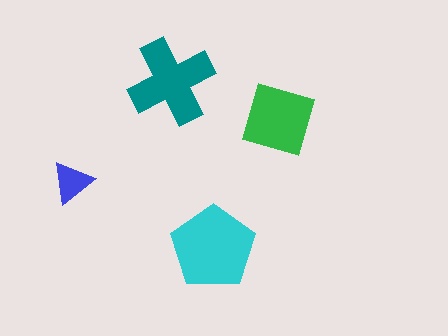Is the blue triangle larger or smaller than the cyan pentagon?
Smaller.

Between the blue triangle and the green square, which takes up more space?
The green square.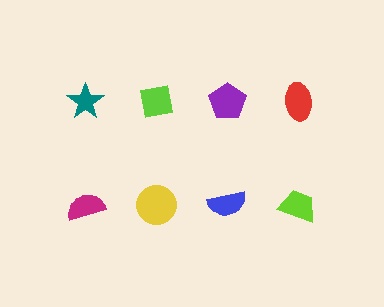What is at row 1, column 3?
A purple pentagon.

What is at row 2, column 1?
A magenta semicircle.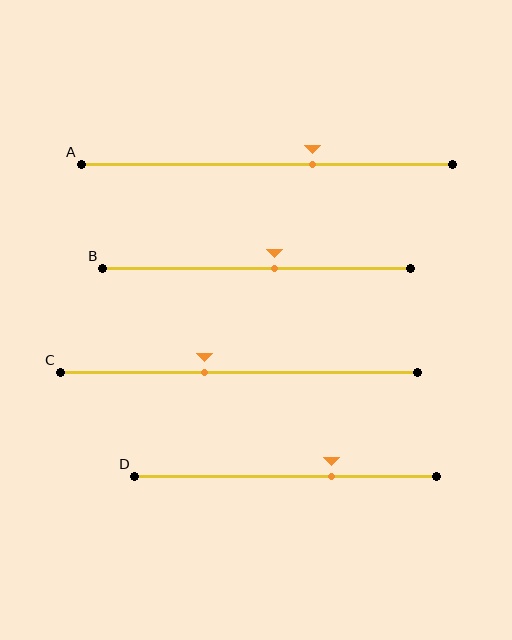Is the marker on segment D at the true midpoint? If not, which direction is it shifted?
No, the marker on segment D is shifted to the right by about 15% of the segment length.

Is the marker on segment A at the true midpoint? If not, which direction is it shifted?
No, the marker on segment A is shifted to the right by about 12% of the segment length.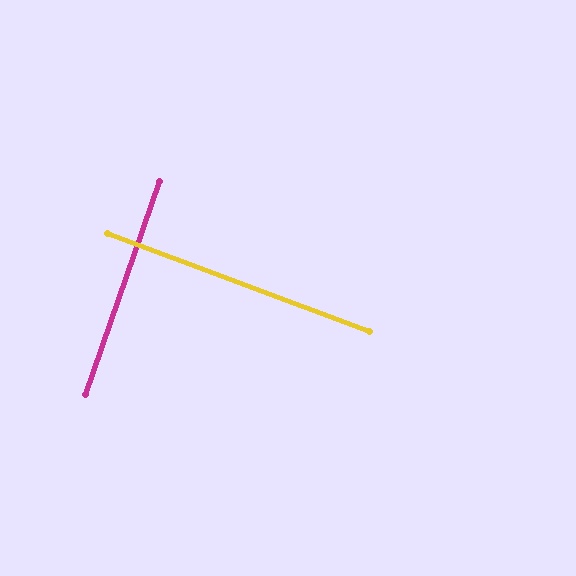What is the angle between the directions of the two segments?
Approximately 89 degrees.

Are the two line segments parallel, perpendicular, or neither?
Perpendicular — they meet at approximately 89°.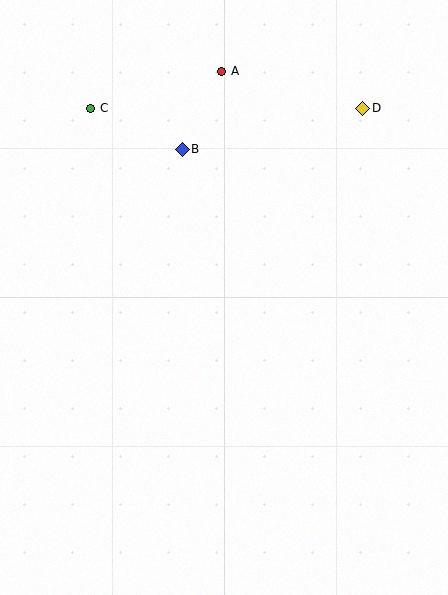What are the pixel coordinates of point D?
Point D is at (363, 108).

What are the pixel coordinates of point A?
Point A is at (222, 71).